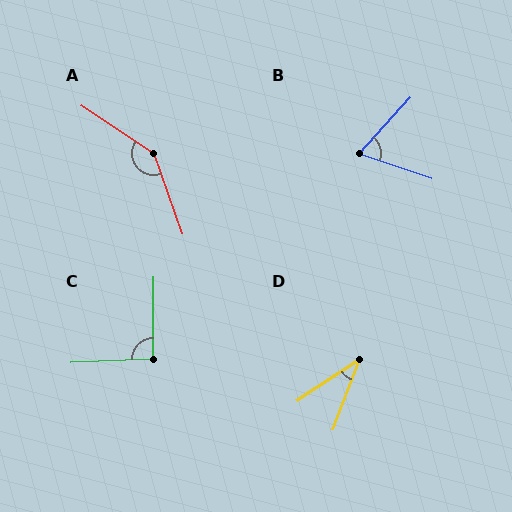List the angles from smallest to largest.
D (36°), B (66°), C (93°), A (143°).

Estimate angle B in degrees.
Approximately 66 degrees.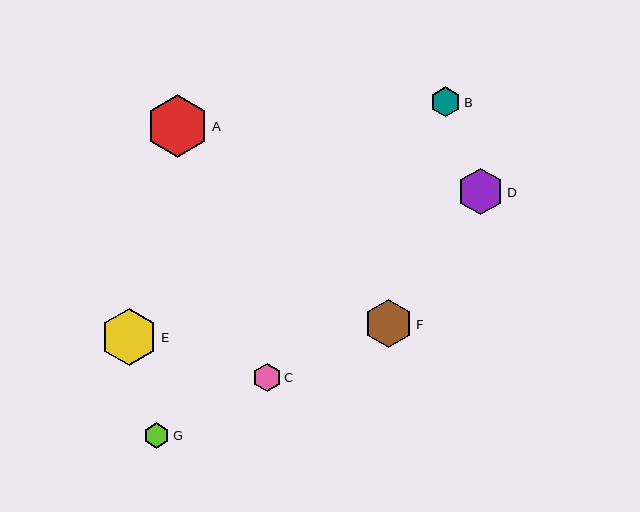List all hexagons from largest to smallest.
From largest to smallest: A, E, F, D, B, C, G.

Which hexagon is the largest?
Hexagon A is the largest with a size of approximately 63 pixels.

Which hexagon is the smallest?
Hexagon G is the smallest with a size of approximately 25 pixels.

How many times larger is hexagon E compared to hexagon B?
Hexagon E is approximately 1.9 times the size of hexagon B.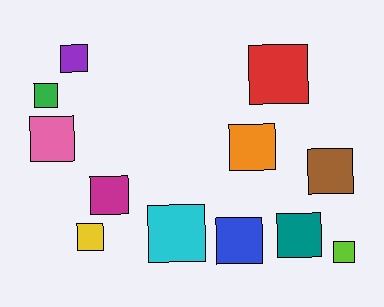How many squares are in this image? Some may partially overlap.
There are 12 squares.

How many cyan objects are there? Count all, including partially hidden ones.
There is 1 cyan object.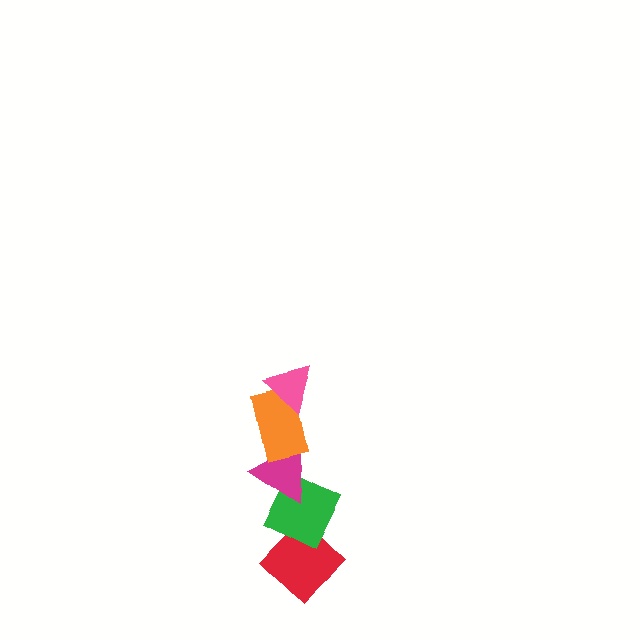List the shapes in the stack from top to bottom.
From top to bottom: the pink triangle, the orange rectangle, the magenta triangle, the green diamond, the red diamond.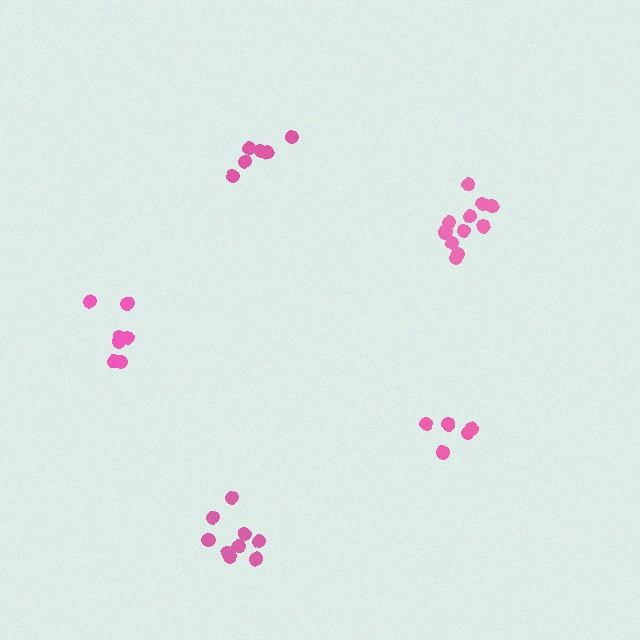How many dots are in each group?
Group 1: 9 dots, Group 2: 11 dots, Group 3: 6 dots, Group 4: 7 dots, Group 5: 5 dots (38 total).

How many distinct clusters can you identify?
There are 5 distinct clusters.